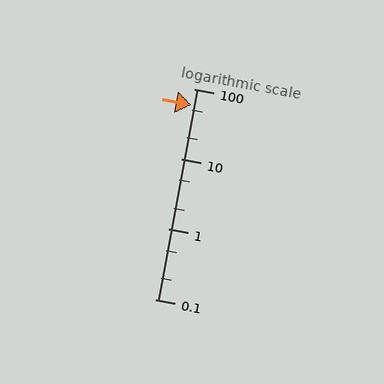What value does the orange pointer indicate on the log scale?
The pointer indicates approximately 58.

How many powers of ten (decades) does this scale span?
The scale spans 3 decades, from 0.1 to 100.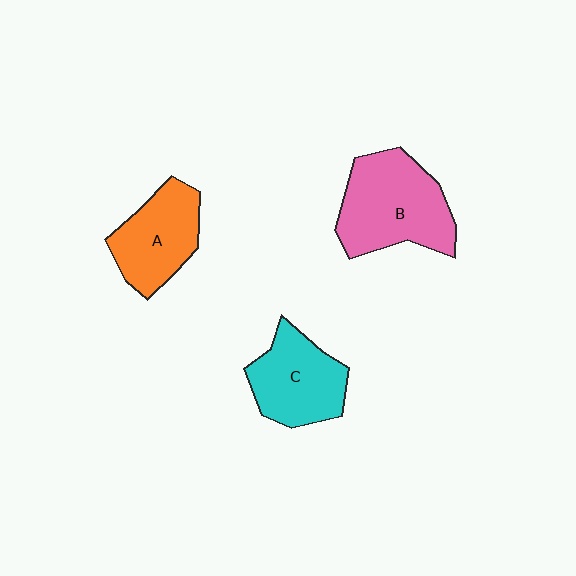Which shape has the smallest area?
Shape A (orange).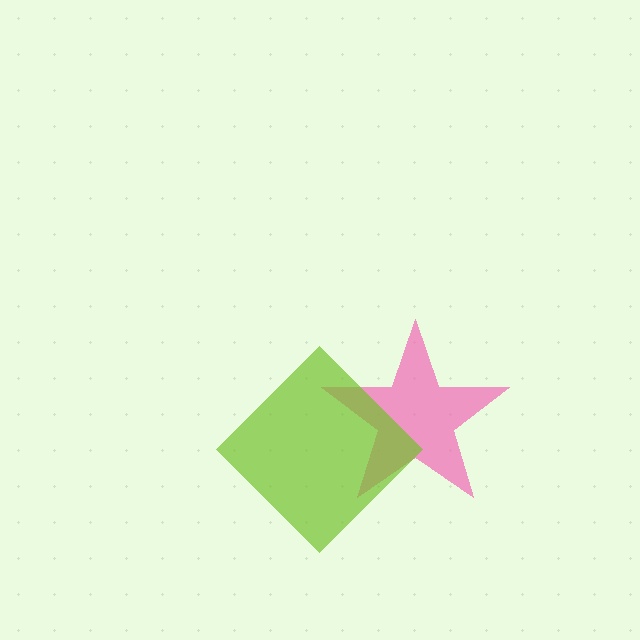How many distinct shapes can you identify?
There are 2 distinct shapes: a pink star, a lime diamond.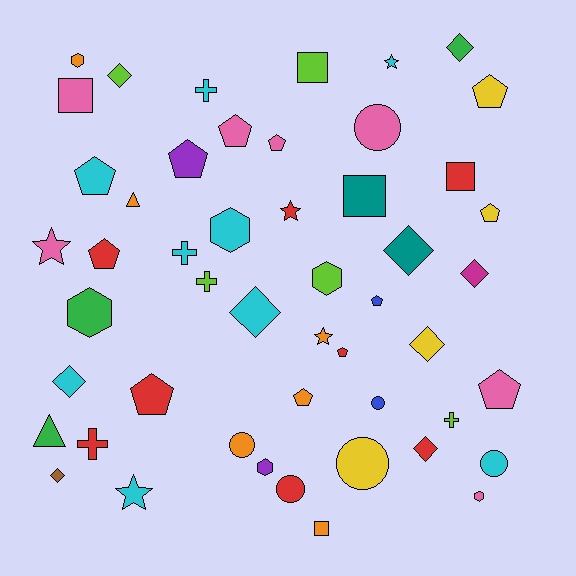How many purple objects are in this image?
There are 2 purple objects.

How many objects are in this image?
There are 50 objects.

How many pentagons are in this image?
There are 12 pentagons.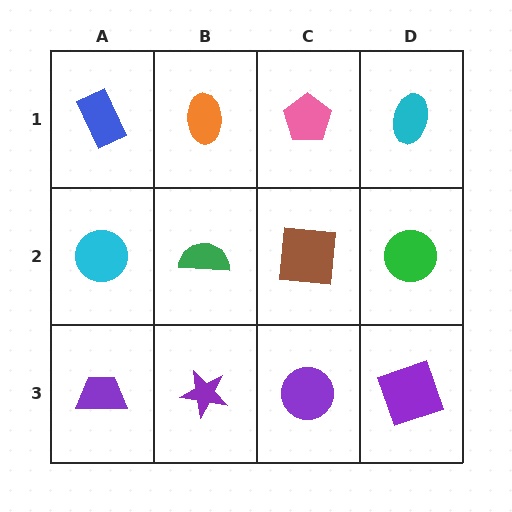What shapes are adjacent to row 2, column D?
A cyan ellipse (row 1, column D), a purple square (row 3, column D), a brown square (row 2, column C).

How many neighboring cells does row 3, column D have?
2.